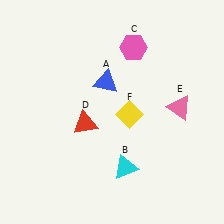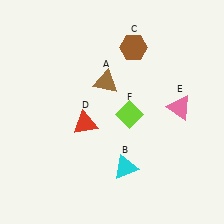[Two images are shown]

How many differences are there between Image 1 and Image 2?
There are 3 differences between the two images.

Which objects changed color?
A changed from blue to brown. C changed from pink to brown. F changed from yellow to lime.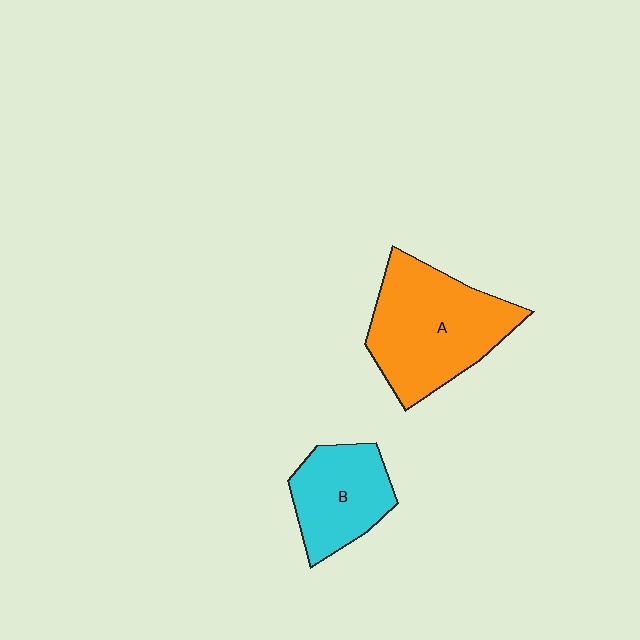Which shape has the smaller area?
Shape B (cyan).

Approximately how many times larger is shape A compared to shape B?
Approximately 1.6 times.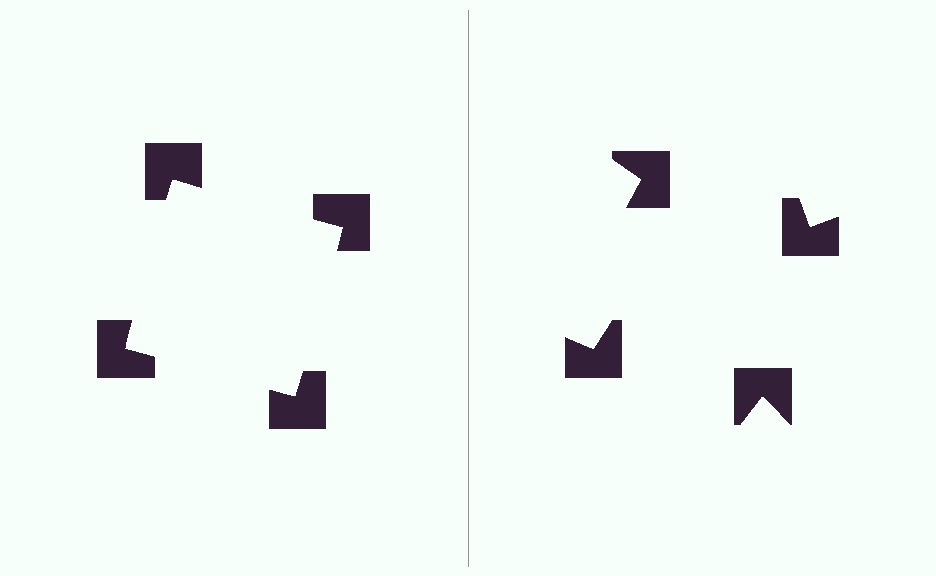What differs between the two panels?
The notched squares are positioned identically on both sides; only the wedge orientations differ. On the left they align to a square; on the right they are misaligned.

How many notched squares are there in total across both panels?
8 — 4 on each side.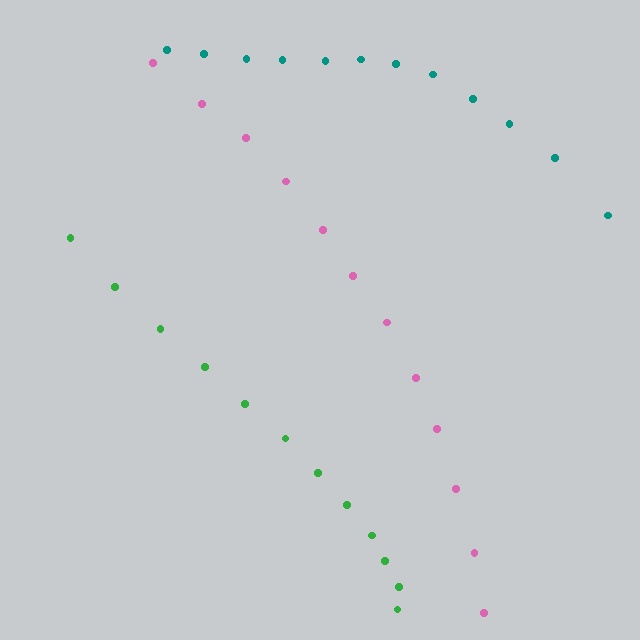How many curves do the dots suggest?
There are 3 distinct paths.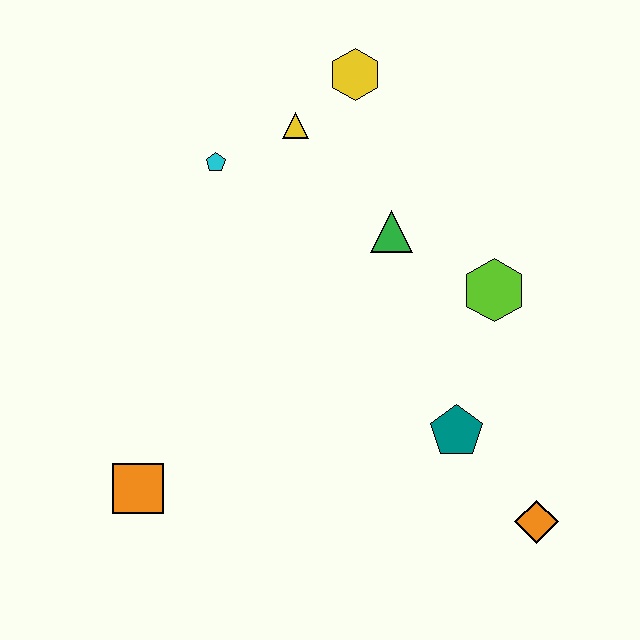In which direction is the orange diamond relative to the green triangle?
The orange diamond is below the green triangle.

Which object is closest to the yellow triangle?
The yellow hexagon is closest to the yellow triangle.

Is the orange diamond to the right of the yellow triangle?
Yes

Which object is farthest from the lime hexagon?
The orange square is farthest from the lime hexagon.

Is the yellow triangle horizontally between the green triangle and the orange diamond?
No